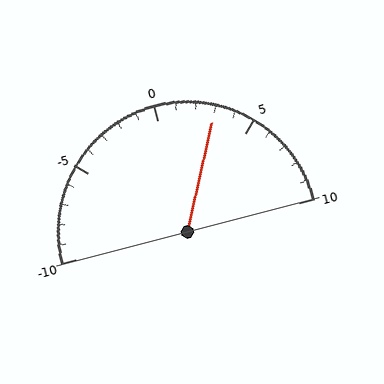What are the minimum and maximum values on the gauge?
The gauge ranges from -10 to 10.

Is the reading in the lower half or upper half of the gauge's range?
The reading is in the upper half of the range (-10 to 10).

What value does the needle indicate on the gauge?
The needle indicates approximately 3.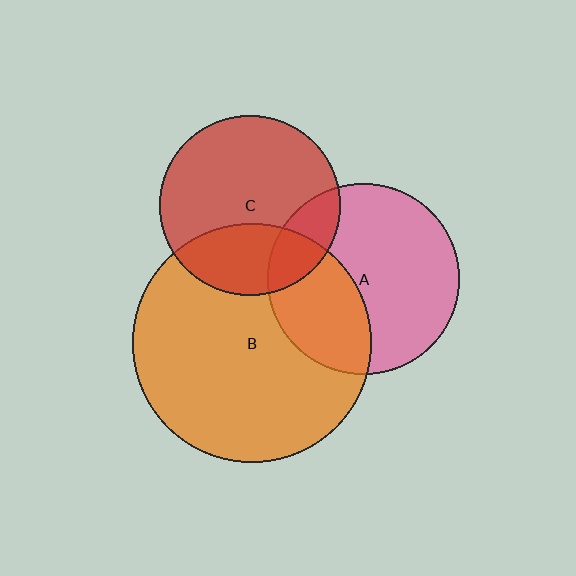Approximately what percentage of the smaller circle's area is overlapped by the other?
Approximately 15%.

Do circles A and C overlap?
Yes.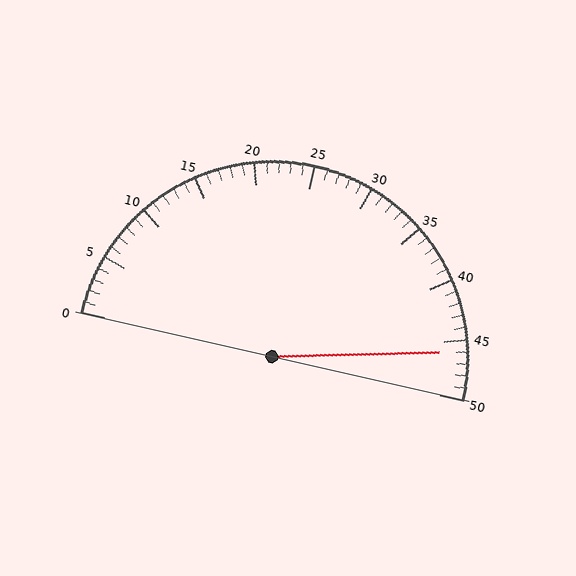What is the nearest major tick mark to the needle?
The nearest major tick mark is 45.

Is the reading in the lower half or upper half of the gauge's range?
The reading is in the upper half of the range (0 to 50).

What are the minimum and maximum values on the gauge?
The gauge ranges from 0 to 50.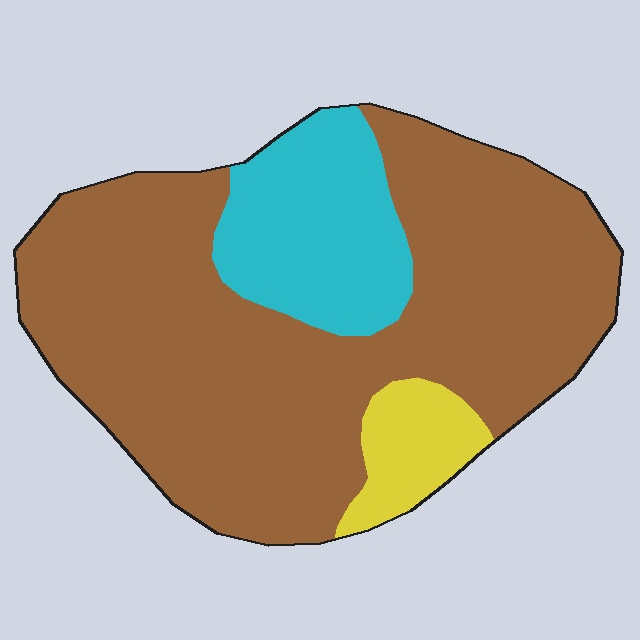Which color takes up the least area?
Yellow, at roughly 10%.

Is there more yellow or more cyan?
Cyan.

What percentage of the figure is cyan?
Cyan covers 18% of the figure.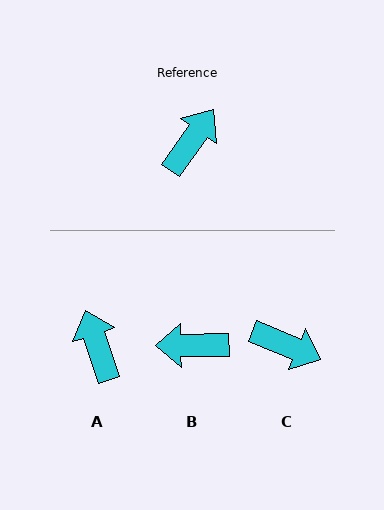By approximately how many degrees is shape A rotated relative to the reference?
Approximately 54 degrees counter-clockwise.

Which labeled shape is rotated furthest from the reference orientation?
B, about 125 degrees away.